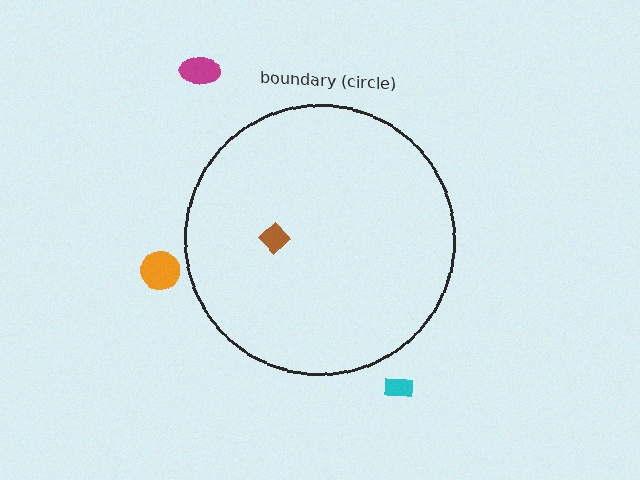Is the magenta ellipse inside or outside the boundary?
Outside.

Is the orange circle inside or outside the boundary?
Outside.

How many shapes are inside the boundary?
1 inside, 3 outside.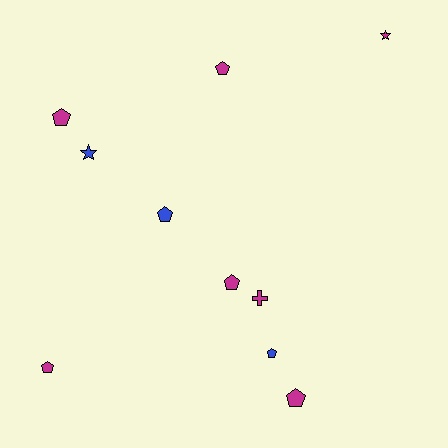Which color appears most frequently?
Magenta, with 7 objects.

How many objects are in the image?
There are 10 objects.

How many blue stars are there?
There is 1 blue star.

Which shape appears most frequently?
Pentagon, with 7 objects.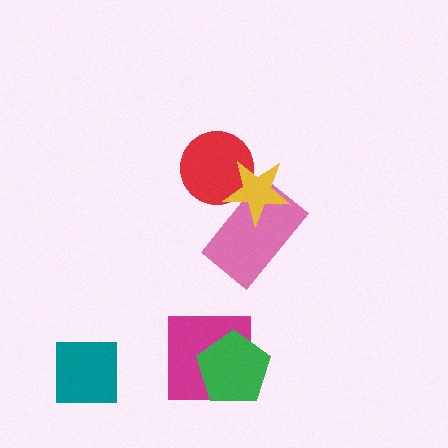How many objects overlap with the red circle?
2 objects overlap with the red circle.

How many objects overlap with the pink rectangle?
2 objects overlap with the pink rectangle.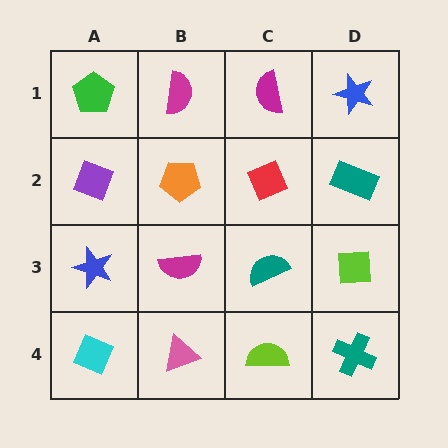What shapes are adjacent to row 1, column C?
A red diamond (row 2, column C), a magenta semicircle (row 1, column B), a blue star (row 1, column D).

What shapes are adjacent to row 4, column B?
A magenta semicircle (row 3, column B), a cyan diamond (row 4, column A), a lime semicircle (row 4, column C).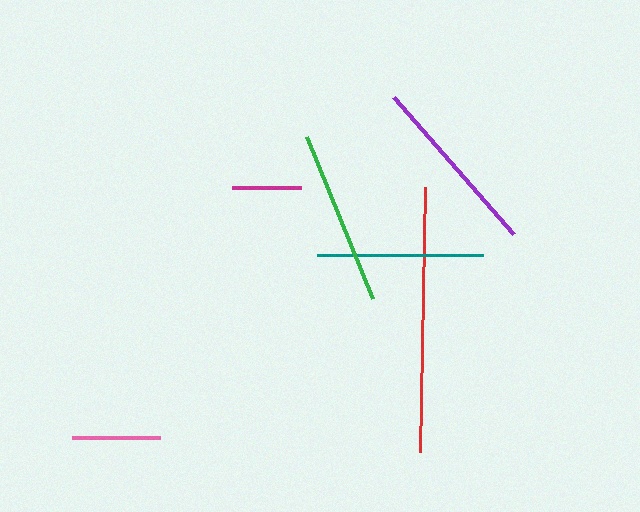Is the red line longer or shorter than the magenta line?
The red line is longer than the magenta line.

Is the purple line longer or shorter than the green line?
The purple line is longer than the green line.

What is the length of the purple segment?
The purple segment is approximately 182 pixels long.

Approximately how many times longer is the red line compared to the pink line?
The red line is approximately 3.0 times the length of the pink line.